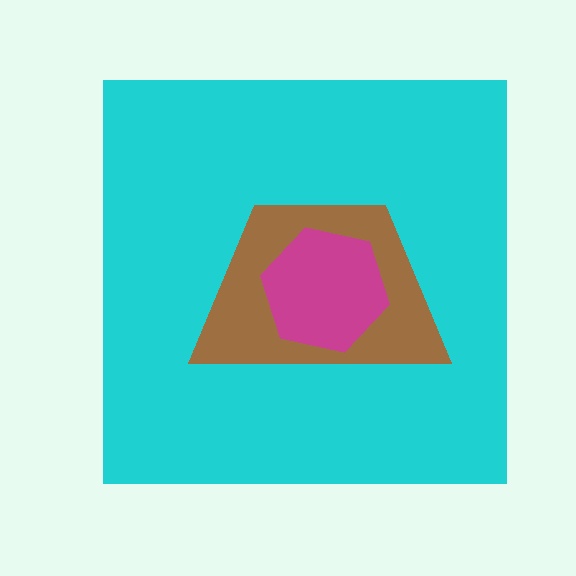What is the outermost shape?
The cyan square.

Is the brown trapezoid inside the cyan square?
Yes.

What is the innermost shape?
The magenta hexagon.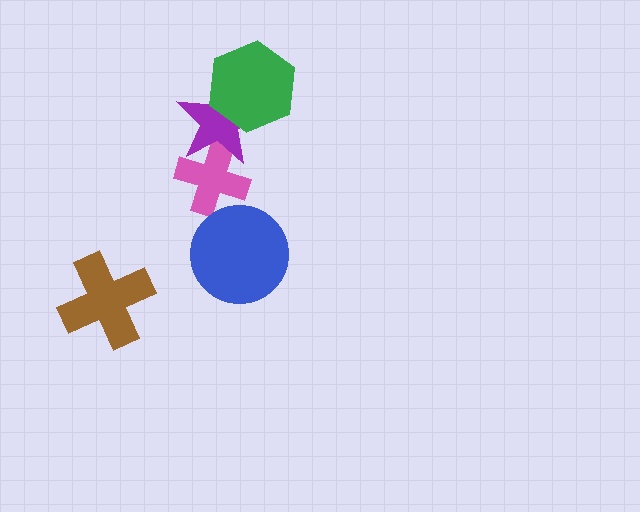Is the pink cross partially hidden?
Yes, it is partially covered by another shape.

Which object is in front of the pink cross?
The purple star is in front of the pink cross.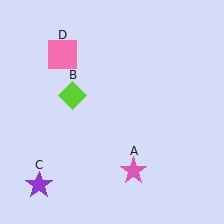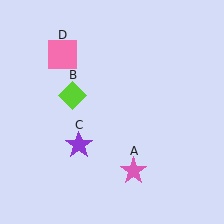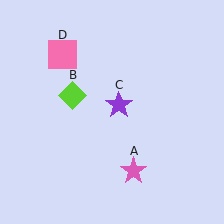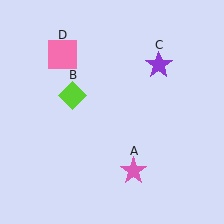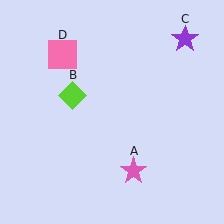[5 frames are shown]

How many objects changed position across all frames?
1 object changed position: purple star (object C).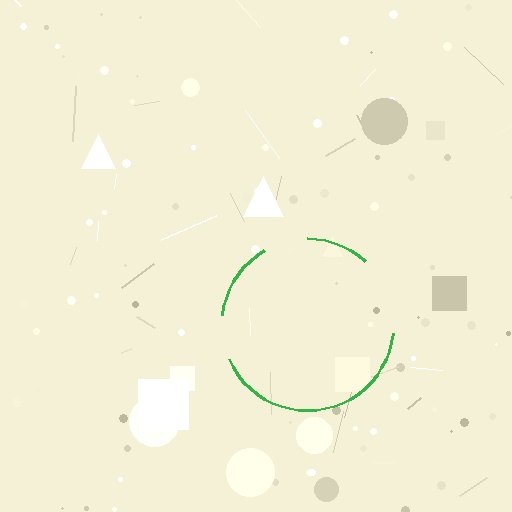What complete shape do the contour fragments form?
The contour fragments form a circle.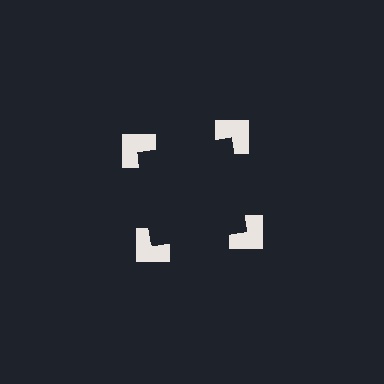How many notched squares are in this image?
There are 4 — one at each vertex of the illusory square.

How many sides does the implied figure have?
4 sides.